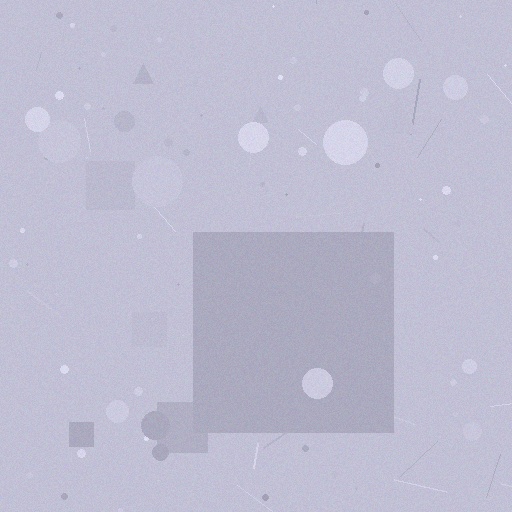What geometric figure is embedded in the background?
A square is embedded in the background.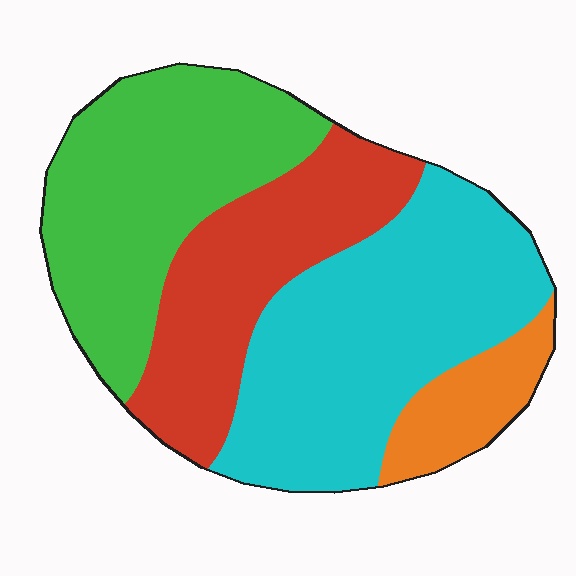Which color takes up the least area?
Orange, at roughly 10%.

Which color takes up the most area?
Cyan, at roughly 35%.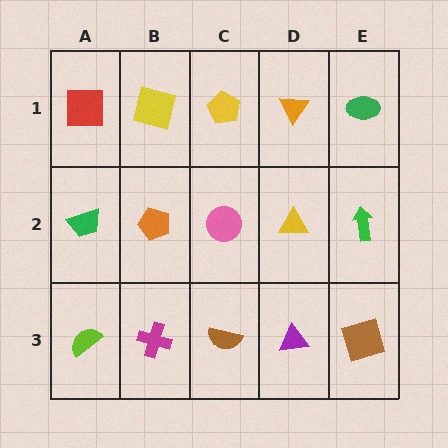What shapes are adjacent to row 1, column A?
A green trapezoid (row 2, column A), a yellow square (row 1, column B).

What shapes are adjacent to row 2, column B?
A yellow square (row 1, column B), a magenta cross (row 3, column B), a green trapezoid (row 2, column A), a pink circle (row 2, column C).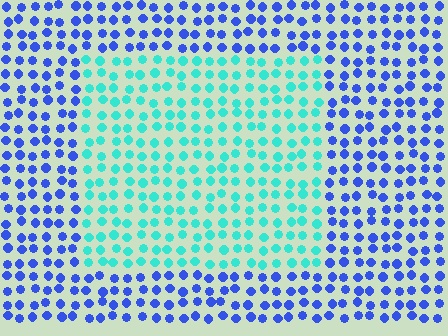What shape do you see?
I see a rectangle.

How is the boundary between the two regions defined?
The boundary is defined purely by a slight shift in hue (about 57 degrees). Spacing, size, and orientation are identical on both sides.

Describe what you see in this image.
The image is filled with small blue elements in a uniform arrangement. A rectangle-shaped region is visible where the elements are tinted to a slightly different hue, forming a subtle color boundary.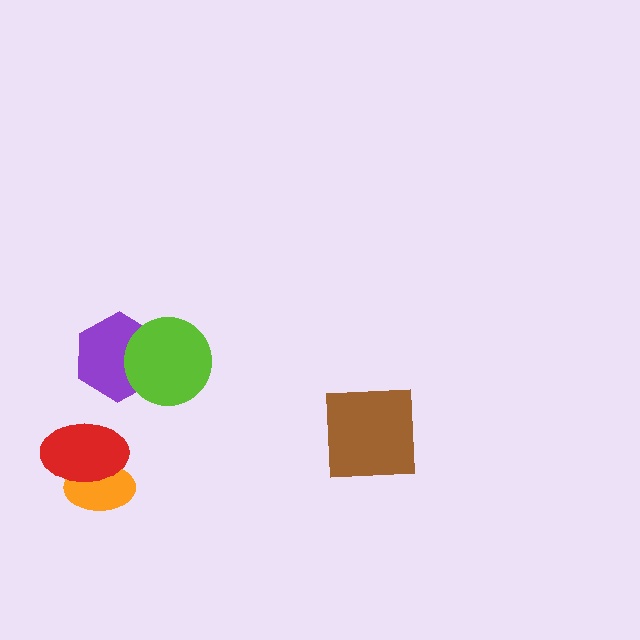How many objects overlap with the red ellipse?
1 object overlaps with the red ellipse.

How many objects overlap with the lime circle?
1 object overlaps with the lime circle.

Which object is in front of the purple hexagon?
The lime circle is in front of the purple hexagon.